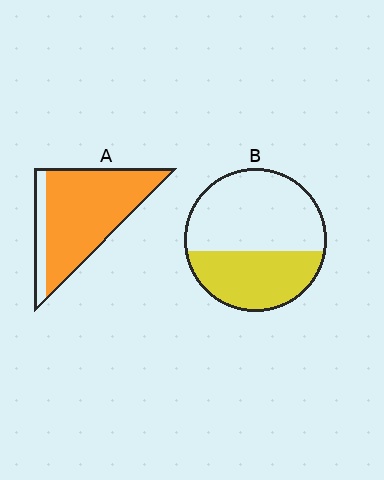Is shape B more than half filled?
No.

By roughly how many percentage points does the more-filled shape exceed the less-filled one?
By roughly 45 percentage points (A over B).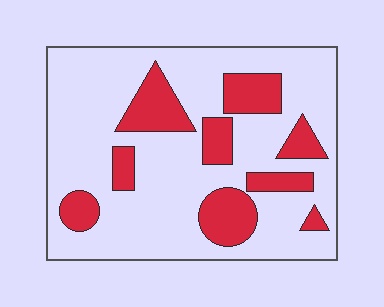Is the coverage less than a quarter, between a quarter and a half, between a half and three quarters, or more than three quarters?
Less than a quarter.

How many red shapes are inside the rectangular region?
9.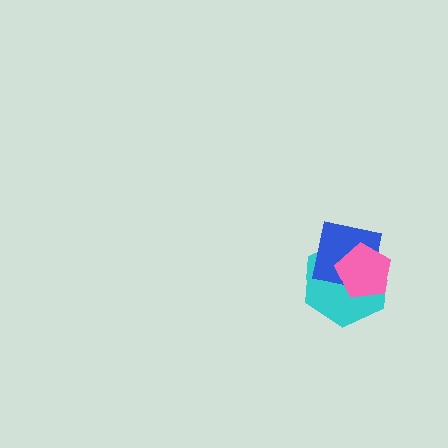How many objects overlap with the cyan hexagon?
2 objects overlap with the cyan hexagon.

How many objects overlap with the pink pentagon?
2 objects overlap with the pink pentagon.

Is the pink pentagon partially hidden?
No, no other shape covers it.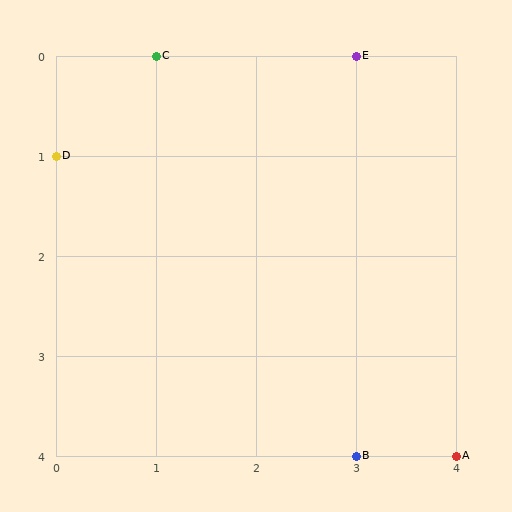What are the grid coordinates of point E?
Point E is at grid coordinates (3, 0).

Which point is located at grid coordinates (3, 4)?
Point B is at (3, 4).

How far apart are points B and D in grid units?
Points B and D are 3 columns and 3 rows apart (about 4.2 grid units diagonally).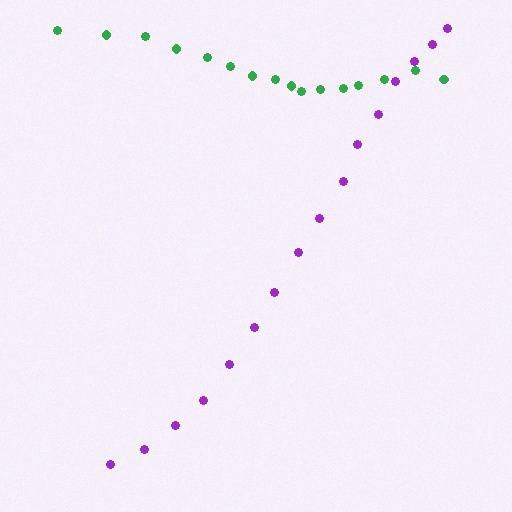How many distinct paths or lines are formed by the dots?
There are 2 distinct paths.